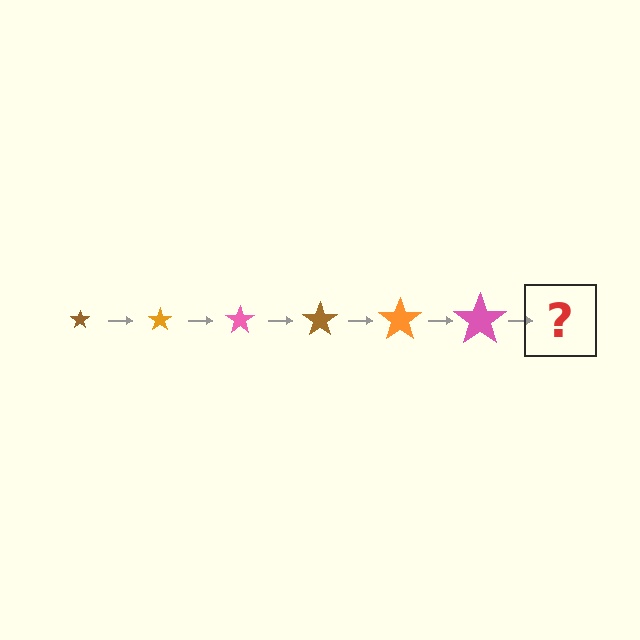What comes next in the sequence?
The next element should be a brown star, larger than the previous one.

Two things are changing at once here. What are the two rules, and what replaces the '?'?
The two rules are that the star grows larger each step and the color cycles through brown, orange, and pink. The '?' should be a brown star, larger than the previous one.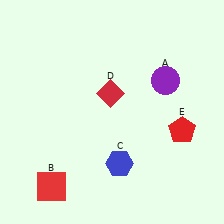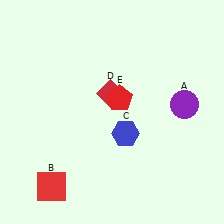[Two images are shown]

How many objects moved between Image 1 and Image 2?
3 objects moved between the two images.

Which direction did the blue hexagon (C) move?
The blue hexagon (C) moved up.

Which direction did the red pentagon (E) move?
The red pentagon (E) moved left.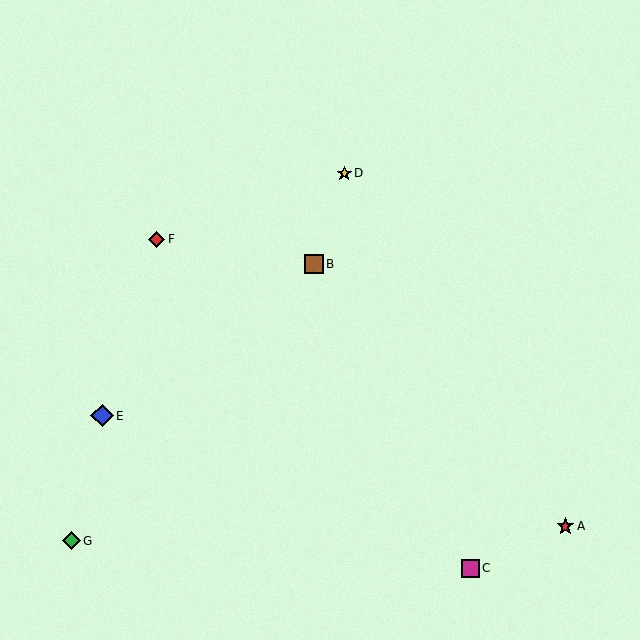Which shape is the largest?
The blue diamond (labeled E) is the largest.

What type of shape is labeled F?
Shape F is a red diamond.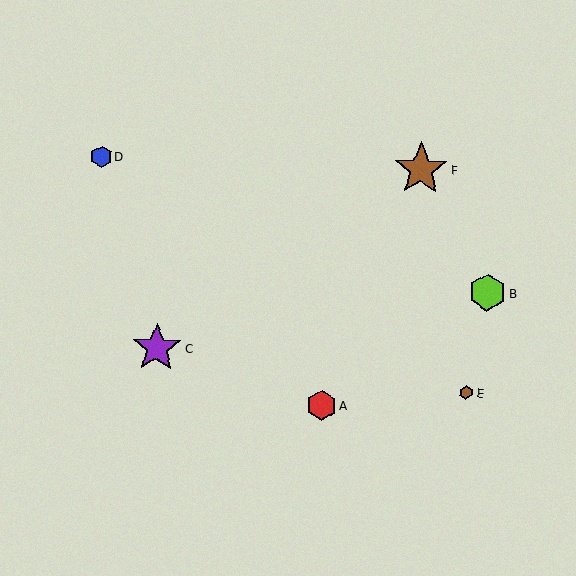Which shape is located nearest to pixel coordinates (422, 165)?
The brown star (labeled F) at (421, 169) is nearest to that location.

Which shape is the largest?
The brown star (labeled F) is the largest.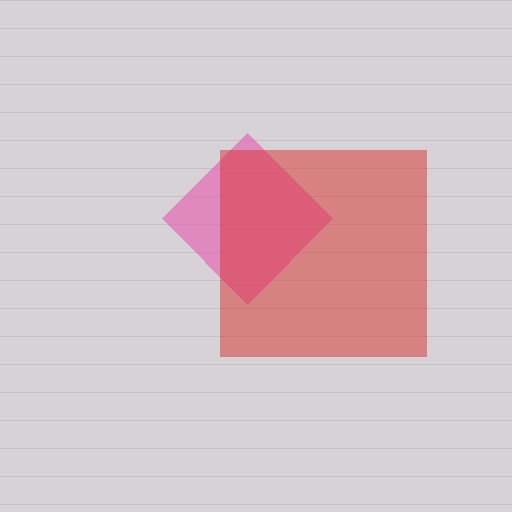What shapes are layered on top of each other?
The layered shapes are: a pink diamond, a red square.